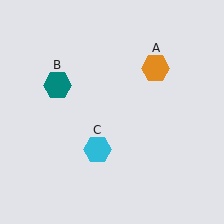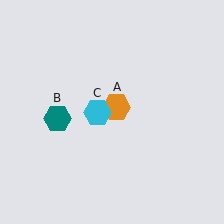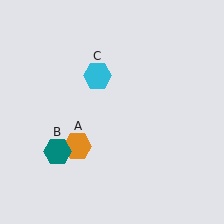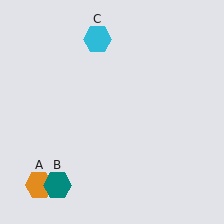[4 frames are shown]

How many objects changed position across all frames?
3 objects changed position: orange hexagon (object A), teal hexagon (object B), cyan hexagon (object C).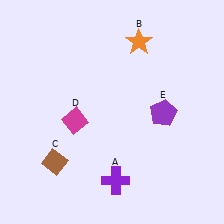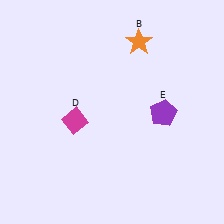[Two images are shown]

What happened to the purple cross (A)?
The purple cross (A) was removed in Image 2. It was in the bottom-right area of Image 1.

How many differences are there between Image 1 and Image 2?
There are 2 differences between the two images.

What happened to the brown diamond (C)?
The brown diamond (C) was removed in Image 2. It was in the bottom-left area of Image 1.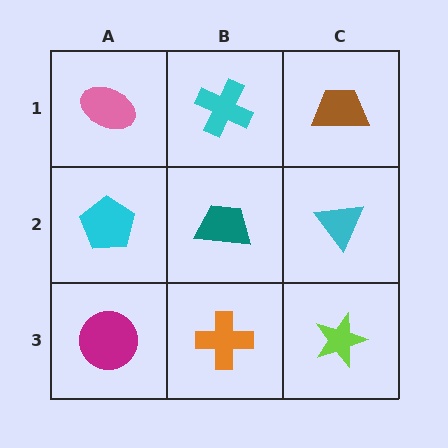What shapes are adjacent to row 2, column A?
A pink ellipse (row 1, column A), a magenta circle (row 3, column A), a teal trapezoid (row 2, column B).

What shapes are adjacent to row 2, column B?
A cyan cross (row 1, column B), an orange cross (row 3, column B), a cyan pentagon (row 2, column A), a cyan triangle (row 2, column C).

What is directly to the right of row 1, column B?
A brown trapezoid.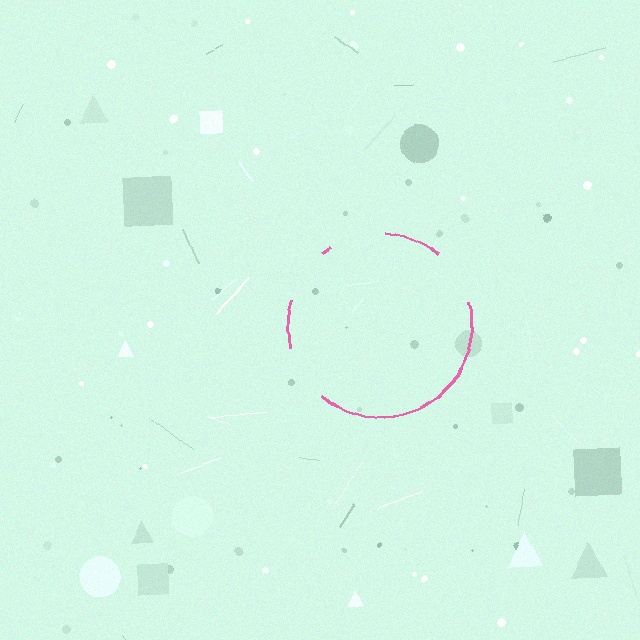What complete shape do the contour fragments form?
The contour fragments form a circle.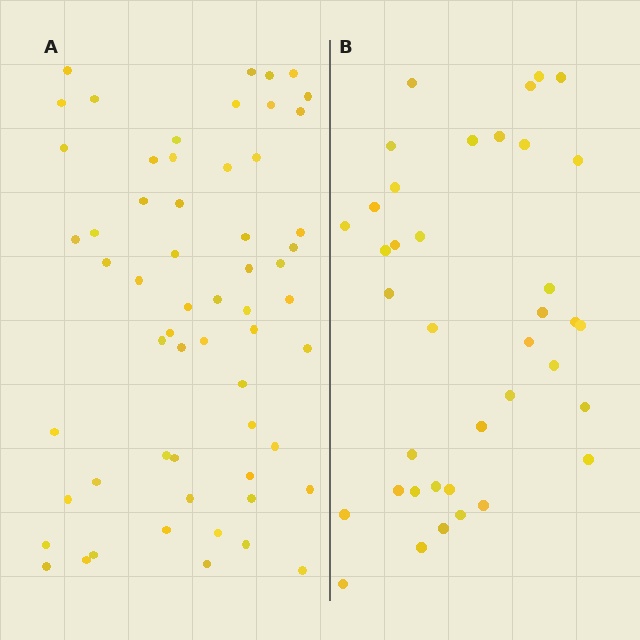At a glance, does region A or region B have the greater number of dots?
Region A (the left region) has more dots.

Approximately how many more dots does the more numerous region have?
Region A has approximately 20 more dots than region B.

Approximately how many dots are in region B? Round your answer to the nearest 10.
About 40 dots. (The exact count is 38, which rounds to 40.)